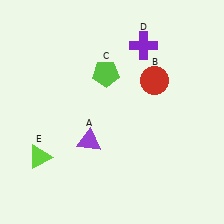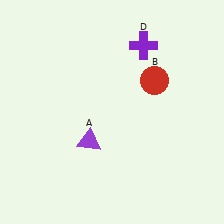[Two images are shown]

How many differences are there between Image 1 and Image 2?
There are 2 differences between the two images.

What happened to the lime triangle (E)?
The lime triangle (E) was removed in Image 2. It was in the bottom-left area of Image 1.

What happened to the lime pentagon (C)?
The lime pentagon (C) was removed in Image 2. It was in the top-left area of Image 1.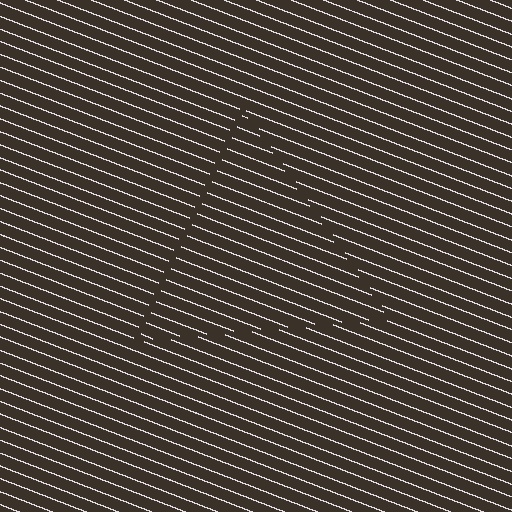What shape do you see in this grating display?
An illusory triangle. The interior of the shape contains the same grating, shifted by half a period — the contour is defined by the phase discontinuity where line-ends from the inner and outer gratings abut.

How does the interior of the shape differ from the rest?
The interior of the shape contains the same grating, shifted by half a period — the contour is defined by the phase discontinuity where line-ends from the inner and outer gratings abut.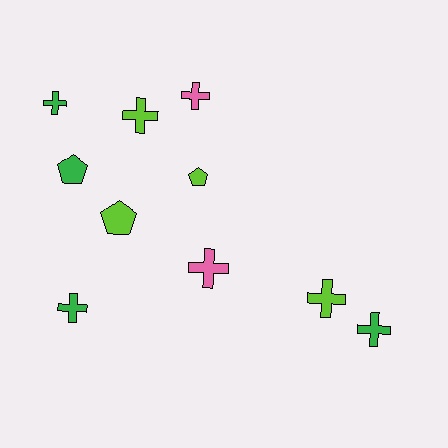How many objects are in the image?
There are 10 objects.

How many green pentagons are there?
There is 1 green pentagon.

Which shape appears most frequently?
Cross, with 7 objects.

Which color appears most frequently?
Lime, with 4 objects.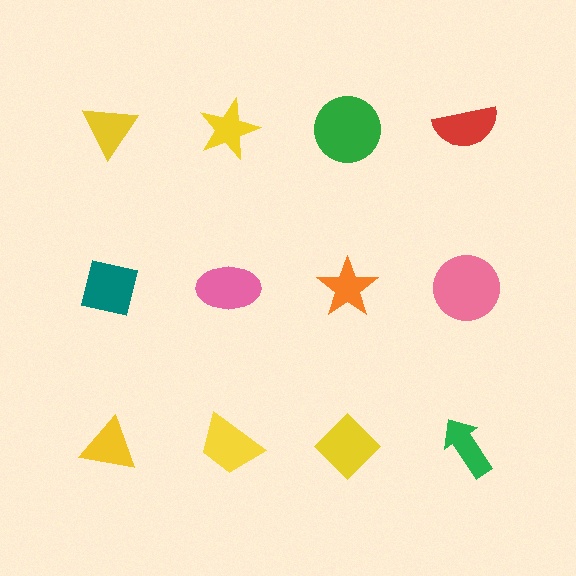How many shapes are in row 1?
4 shapes.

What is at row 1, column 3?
A green circle.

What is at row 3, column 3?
A yellow diamond.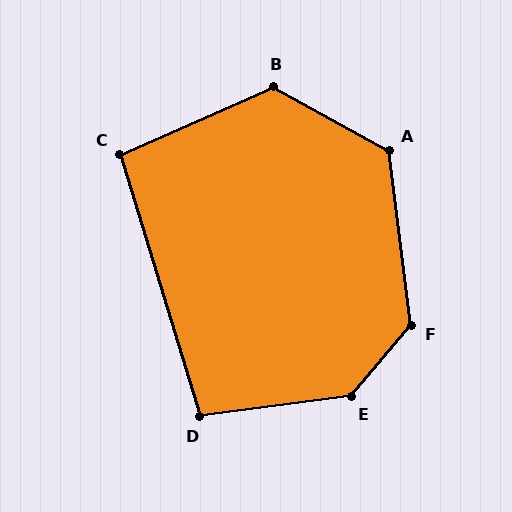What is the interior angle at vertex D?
Approximately 100 degrees (obtuse).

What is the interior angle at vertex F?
Approximately 133 degrees (obtuse).